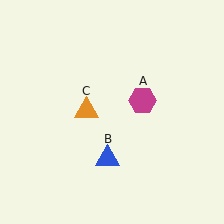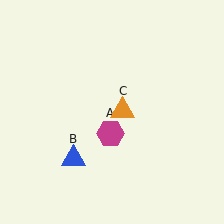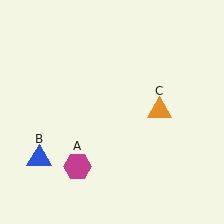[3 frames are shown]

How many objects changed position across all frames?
3 objects changed position: magenta hexagon (object A), blue triangle (object B), orange triangle (object C).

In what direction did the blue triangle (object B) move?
The blue triangle (object B) moved left.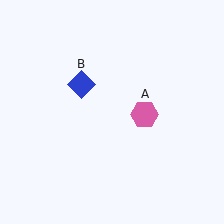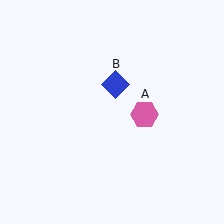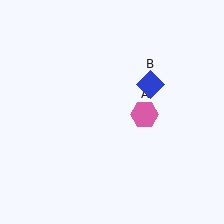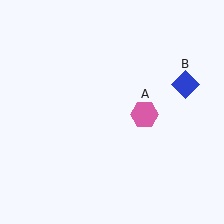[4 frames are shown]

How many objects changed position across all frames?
1 object changed position: blue diamond (object B).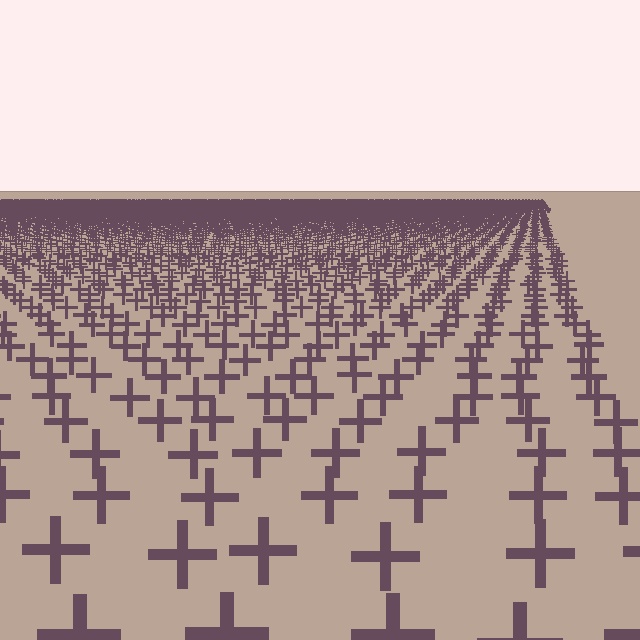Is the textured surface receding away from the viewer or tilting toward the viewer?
The surface is receding away from the viewer. Texture elements get smaller and denser toward the top.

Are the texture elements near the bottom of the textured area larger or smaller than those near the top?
Larger. Near the bottom, elements are closer to the viewer and appear at a bigger on-screen size.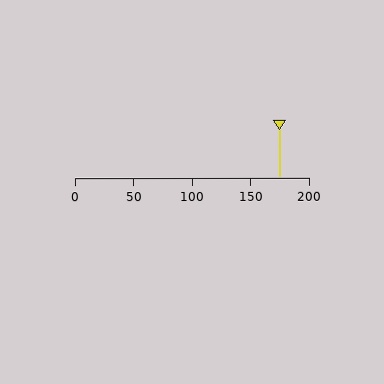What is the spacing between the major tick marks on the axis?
The major ticks are spaced 50 apart.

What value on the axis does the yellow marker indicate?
The marker indicates approximately 175.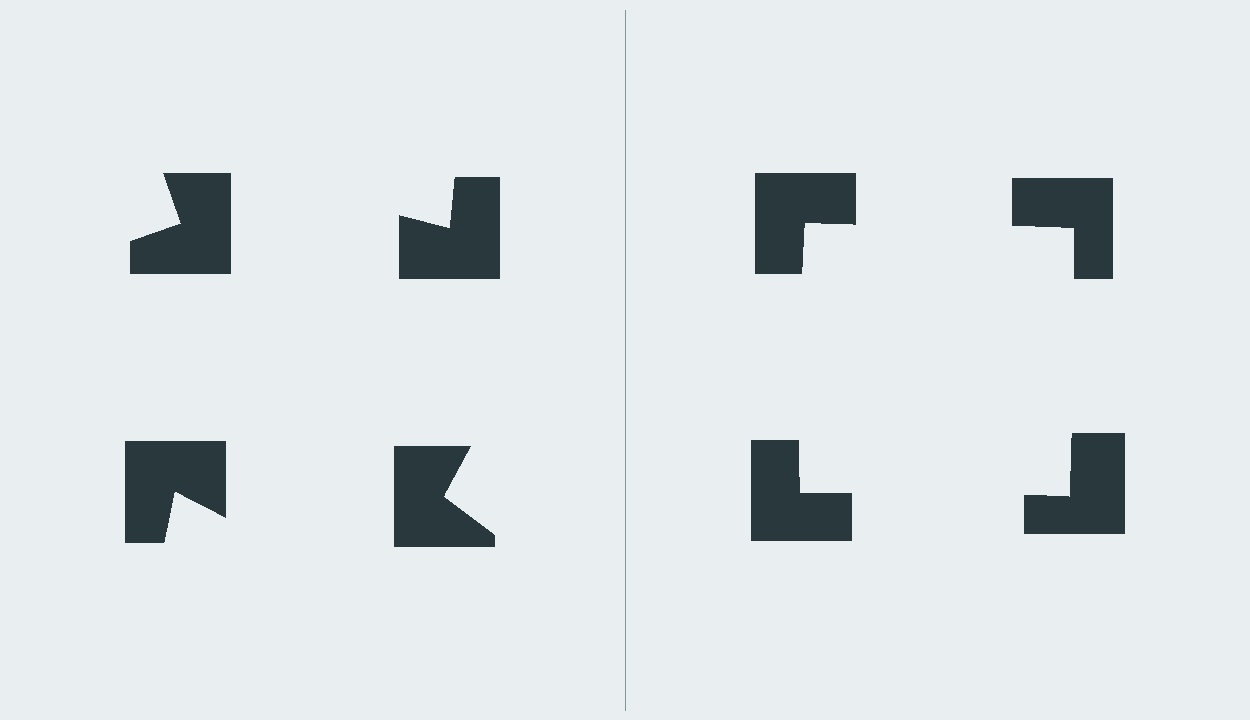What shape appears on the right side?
An illusory square.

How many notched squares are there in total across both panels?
8 — 4 on each side.